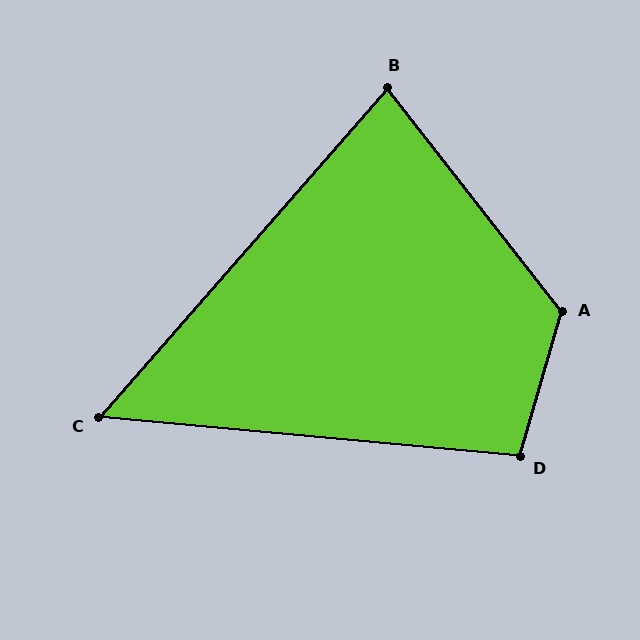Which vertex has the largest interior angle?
A, at approximately 126 degrees.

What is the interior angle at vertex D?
Approximately 101 degrees (obtuse).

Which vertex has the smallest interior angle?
C, at approximately 54 degrees.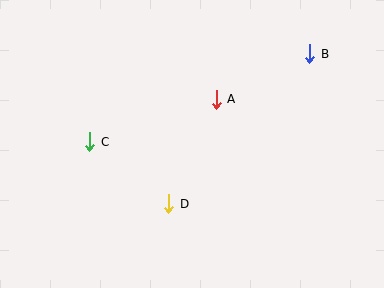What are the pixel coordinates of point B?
Point B is at (310, 54).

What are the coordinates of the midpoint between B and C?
The midpoint between B and C is at (200, 98).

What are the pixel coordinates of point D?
Point D is at (169, 204).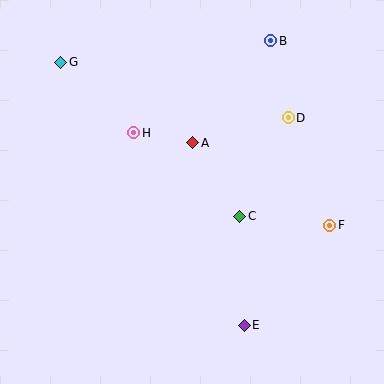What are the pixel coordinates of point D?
Point D is at (288, 118).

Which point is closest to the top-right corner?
Point B is closest to the top-right corner.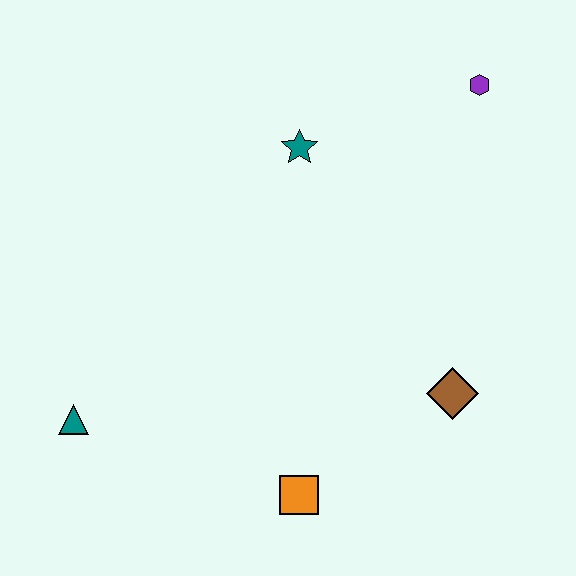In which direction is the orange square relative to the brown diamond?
The orange square is to the left of the brown diamond.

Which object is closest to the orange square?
The brown diamond is closest to the orange square.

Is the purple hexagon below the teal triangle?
No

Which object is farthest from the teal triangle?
The purple hexagon is farthest from the teal triangle.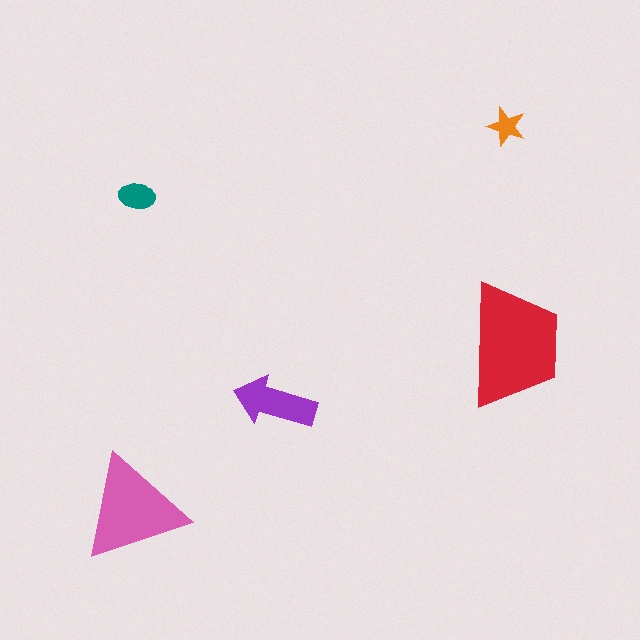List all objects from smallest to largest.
The orange star, the teal ellipse, the purple arrow, the pink triangle, the red trapezoid.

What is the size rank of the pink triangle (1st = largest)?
2nd.